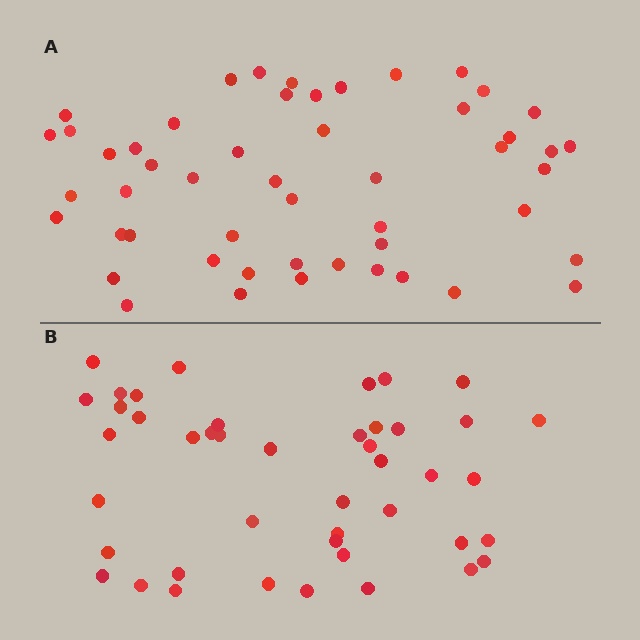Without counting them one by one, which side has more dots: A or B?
Region A (the top region) has more dots.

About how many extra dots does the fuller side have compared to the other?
Region A has roughly 8 or so more dots than region B.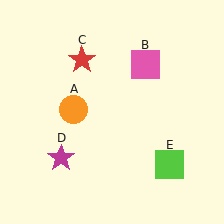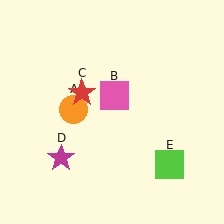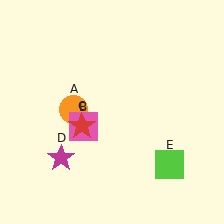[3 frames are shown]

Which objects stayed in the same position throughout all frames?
Orange circle (object A) and magenta star (object D) and lime square (object E) remained stationary.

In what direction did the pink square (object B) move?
The pink square (object B) moved down and to the left.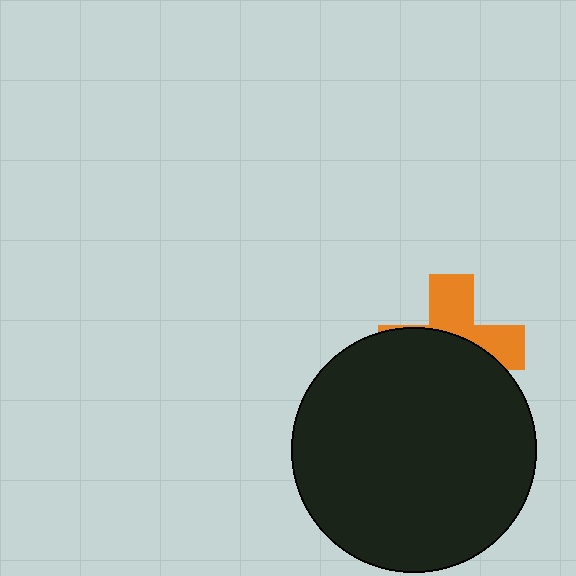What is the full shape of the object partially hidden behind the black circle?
The partially hidden object is an orange cross.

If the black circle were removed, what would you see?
You would see the complete orange cross.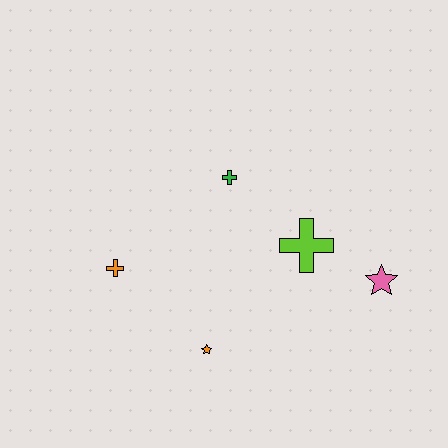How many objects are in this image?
There are 5 objects.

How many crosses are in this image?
There are 3 crosses.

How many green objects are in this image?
There is 1 green object.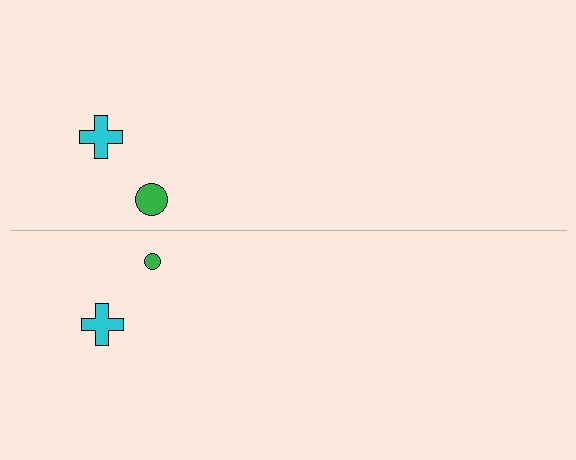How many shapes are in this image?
There are 4 shapes in this image.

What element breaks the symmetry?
The green circle on the bottom side has a different size than its mirror counterpart.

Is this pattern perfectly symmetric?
No, the pattern is not perfectly symmetric. The green circle on the bottom side has a different size than its mirror counterpart.